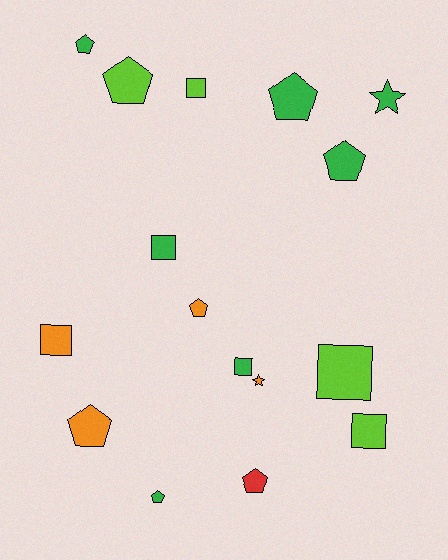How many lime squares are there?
There are 3 lime squares.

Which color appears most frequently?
Green, with 7 objects.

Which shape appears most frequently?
Pentagon, with 8 objects.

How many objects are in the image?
There are 16 objects.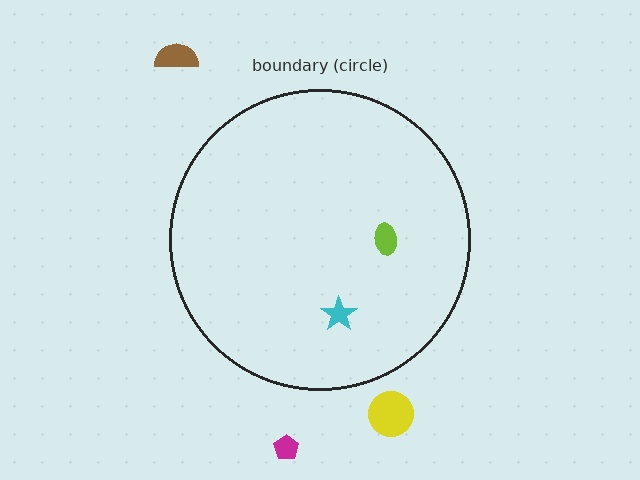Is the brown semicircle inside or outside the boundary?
Outside.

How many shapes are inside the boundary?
2 inside, 3 outside.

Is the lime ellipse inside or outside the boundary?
Inside.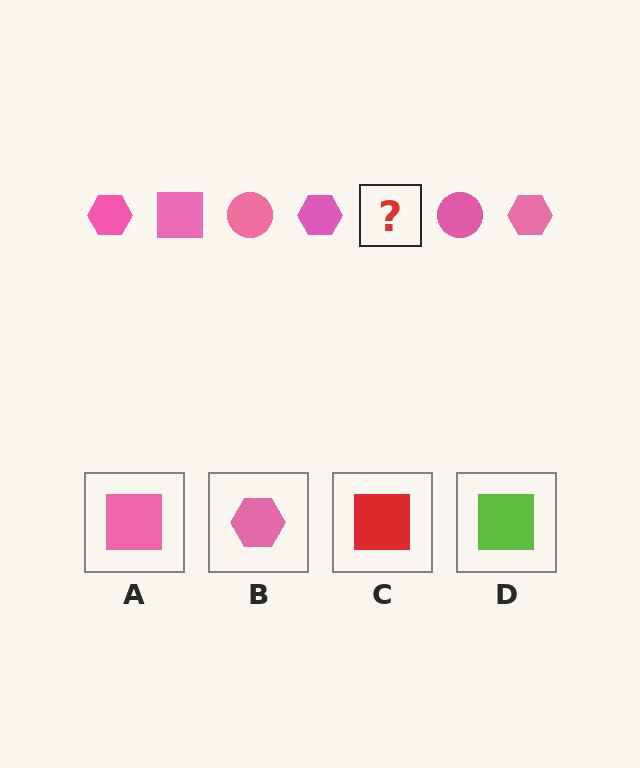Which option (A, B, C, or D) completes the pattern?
A.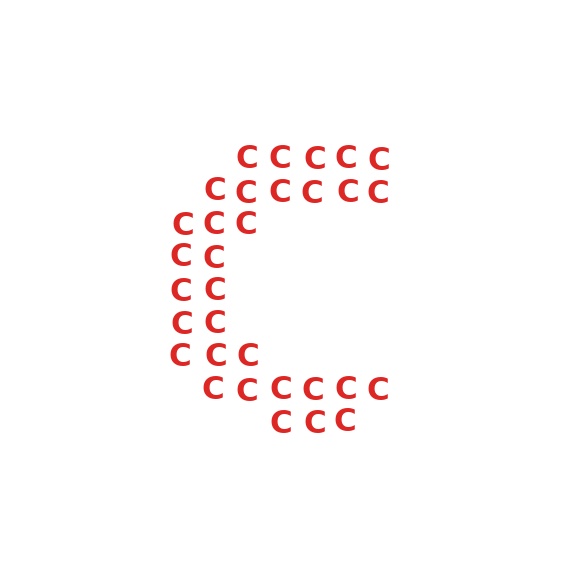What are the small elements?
The small elements are letter C's.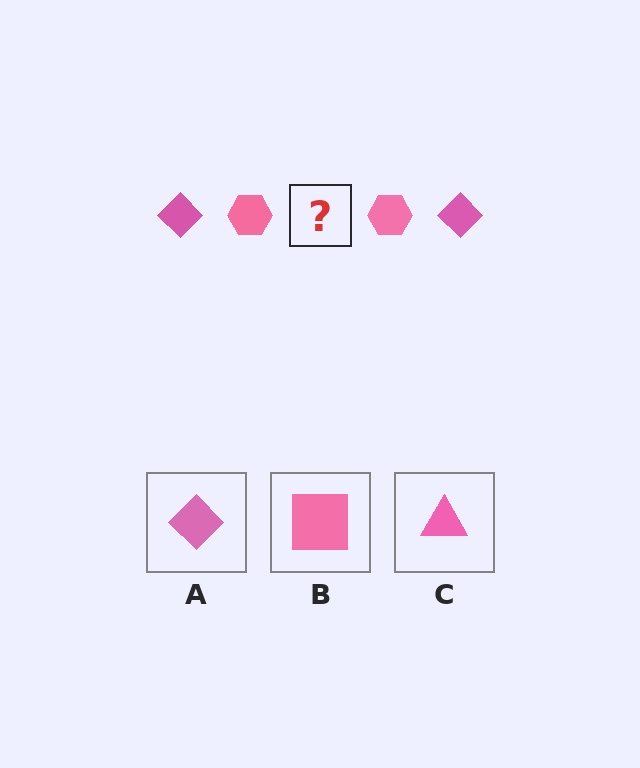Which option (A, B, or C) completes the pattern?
A.